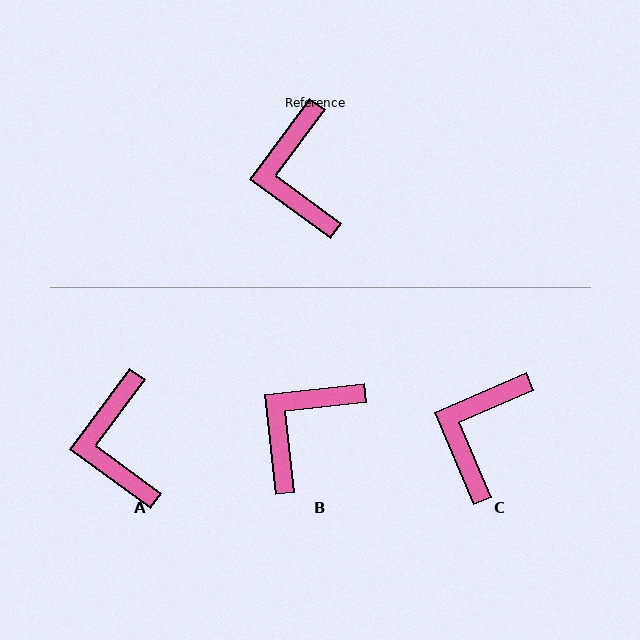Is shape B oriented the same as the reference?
No, it is off by about 47 degrees.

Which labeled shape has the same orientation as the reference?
A.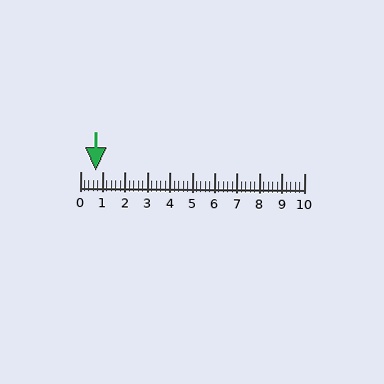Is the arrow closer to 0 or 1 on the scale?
The arrow is closer to 1.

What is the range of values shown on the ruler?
The ruler shows values from 0 to 10.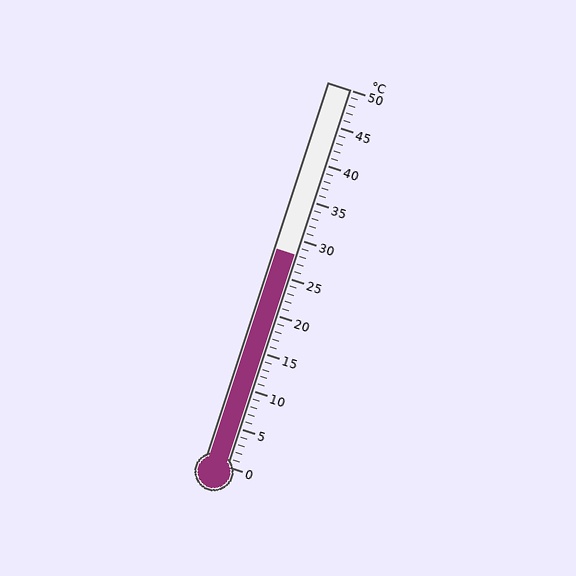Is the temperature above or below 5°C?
The temperature is above 5°C.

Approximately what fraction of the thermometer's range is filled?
The thermometer is filled to approximately 55% of its range.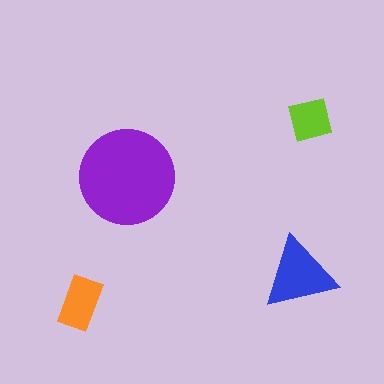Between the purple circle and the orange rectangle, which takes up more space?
The purple circle.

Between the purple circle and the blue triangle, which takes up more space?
The purple circle.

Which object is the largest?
The purple circle.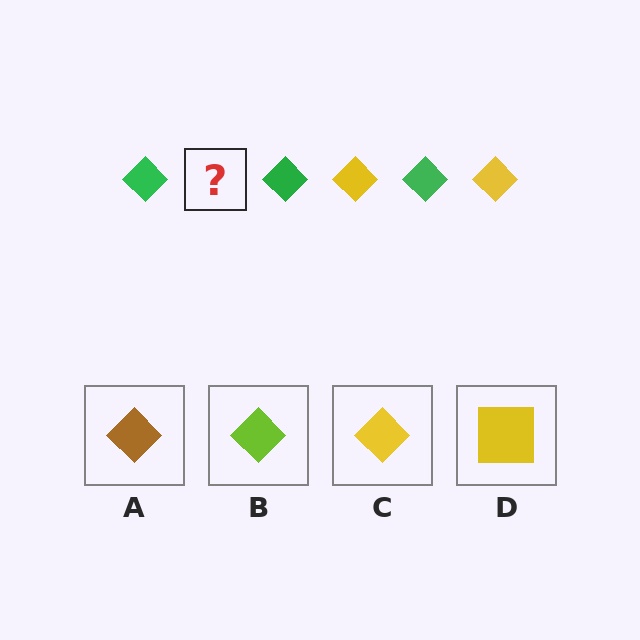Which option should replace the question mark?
Option C.